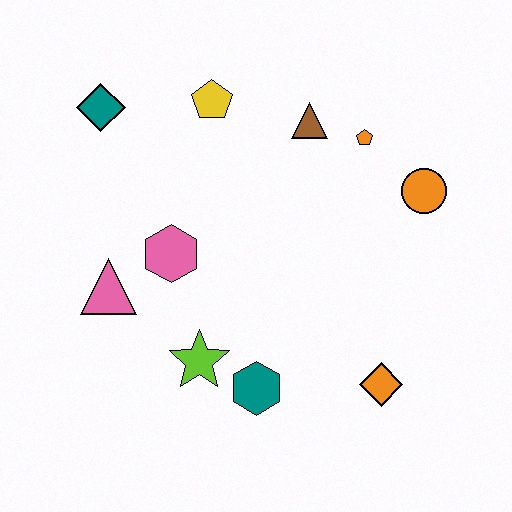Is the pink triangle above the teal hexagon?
Yes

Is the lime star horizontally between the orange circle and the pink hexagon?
Yes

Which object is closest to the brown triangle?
The orange pentagon is closest to the brown triangle.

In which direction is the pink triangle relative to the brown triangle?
The pink triangle is to the left of the brown triangle.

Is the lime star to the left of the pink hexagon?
No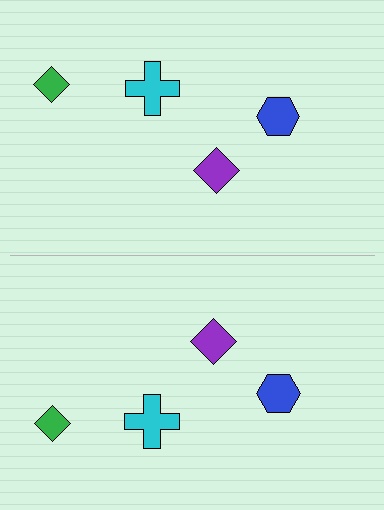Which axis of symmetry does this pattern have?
The pattern has a horizontal axis of symmetry running through the center of the image.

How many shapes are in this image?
There are 8 shapes in this image.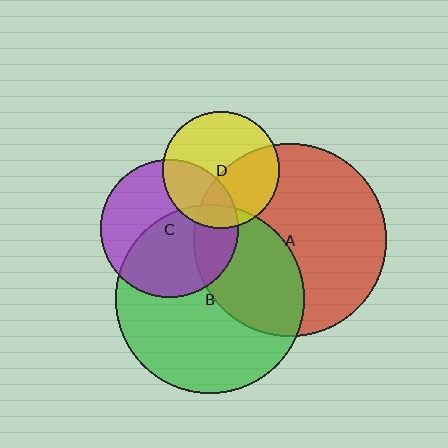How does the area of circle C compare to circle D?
Approximately 1.4 times.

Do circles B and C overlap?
Yes.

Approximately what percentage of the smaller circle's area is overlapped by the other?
Approximately 55%.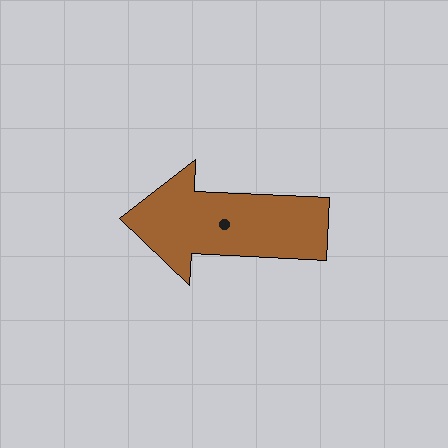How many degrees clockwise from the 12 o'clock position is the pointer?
Approximately 273 degrees.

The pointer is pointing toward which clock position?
Roughly 9 o'clock.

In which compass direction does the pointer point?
West.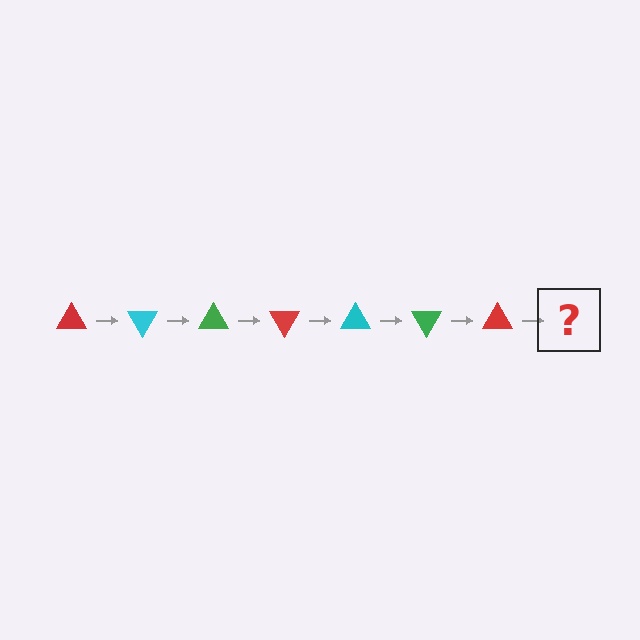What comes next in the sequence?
The next element should be a cyan triangle, rotated 420 degrees from the start.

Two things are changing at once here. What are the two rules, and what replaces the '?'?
The two rules are that it rotates 60 degrees each step and the color cycles through red, cyan, and green. The '?' should be a cyan triangle, rotated 420 degrees from the start.